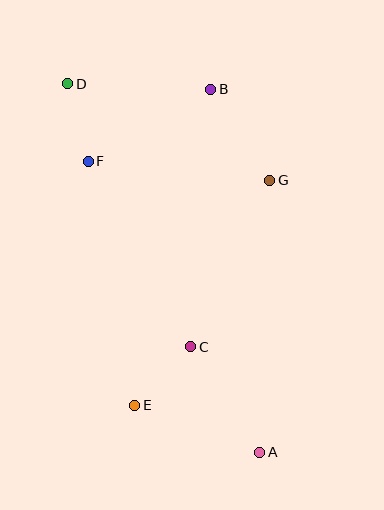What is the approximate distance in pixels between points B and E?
The distance between B and E is approximately 325 pixels.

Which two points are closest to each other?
Points D and F are closest to each other.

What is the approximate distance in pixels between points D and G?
The distance between D and G is approximately 224 pixels.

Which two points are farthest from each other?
Points A and D are farthest from each other.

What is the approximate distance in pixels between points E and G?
The distance between E and G is approximately 262 pixels.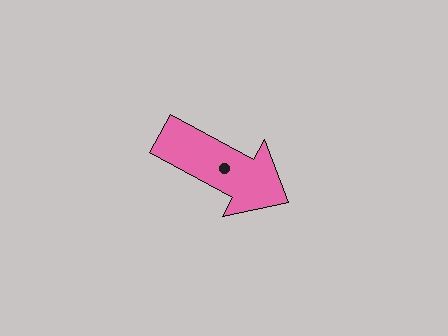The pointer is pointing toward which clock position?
Roughly 4 o'clock.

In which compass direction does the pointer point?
Southeast.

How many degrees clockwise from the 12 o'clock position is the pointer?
Approximately 118 degrees.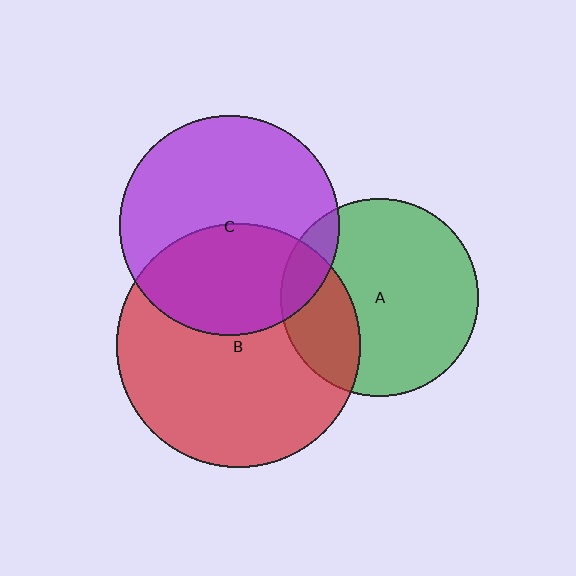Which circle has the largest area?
Circle B (red).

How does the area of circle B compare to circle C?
Approximately 1.2 times.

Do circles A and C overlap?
Yes.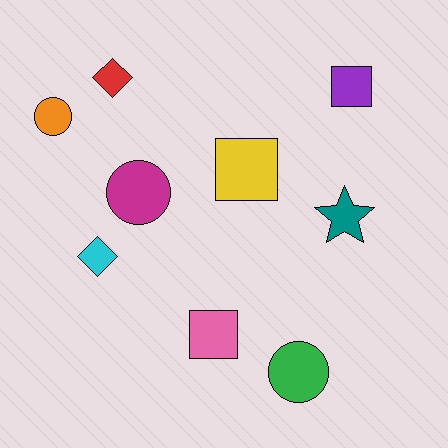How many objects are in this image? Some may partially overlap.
There are 9 objects.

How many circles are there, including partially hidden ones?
There are 3 circles.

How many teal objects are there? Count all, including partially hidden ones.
There is 1 teal object.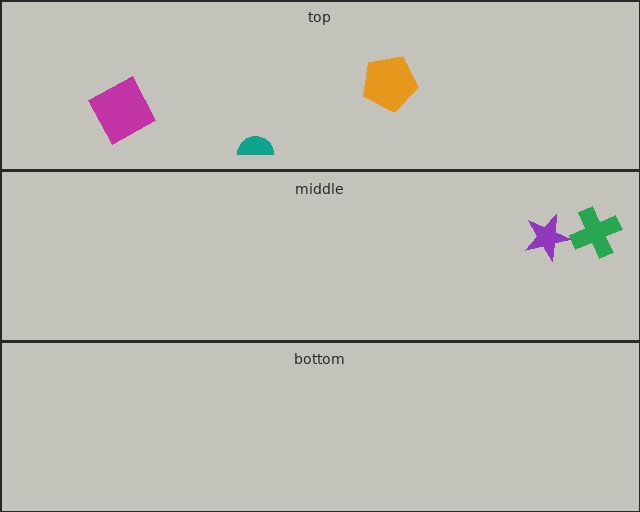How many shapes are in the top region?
3.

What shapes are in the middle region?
The purple star, the green cross.